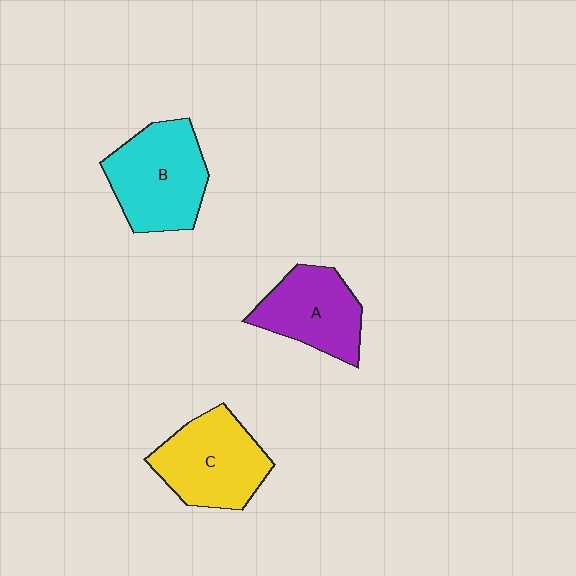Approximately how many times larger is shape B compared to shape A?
Approximately 1.2 times.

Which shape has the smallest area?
Shape A (purple).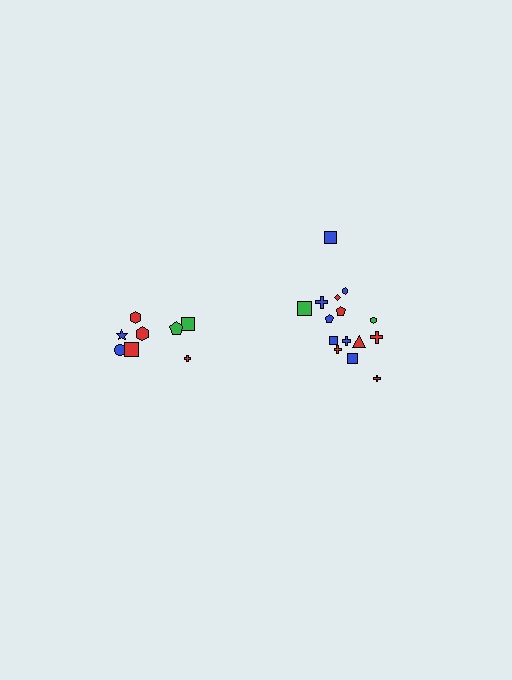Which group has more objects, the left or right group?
The right group.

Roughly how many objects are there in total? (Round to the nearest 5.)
Roughly 25 objects in total.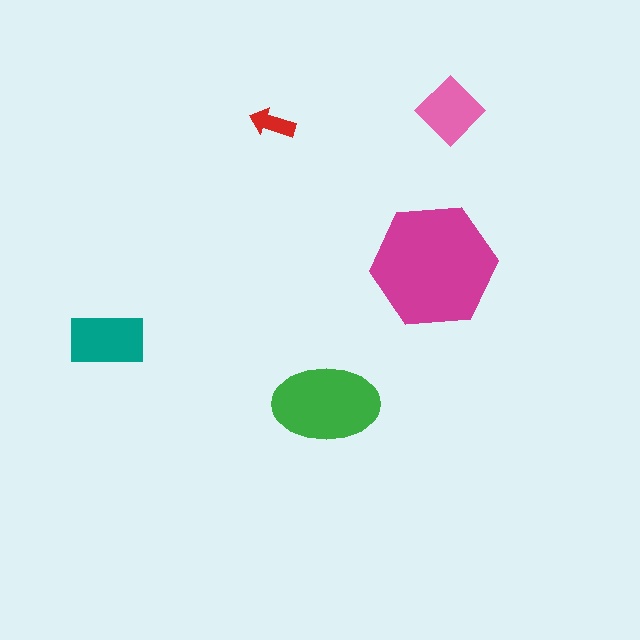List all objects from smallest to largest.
The red arrow, the pink diamond, the teal rectangle, the green ellipse, the magenta hexagon.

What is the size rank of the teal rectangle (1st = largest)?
3rd.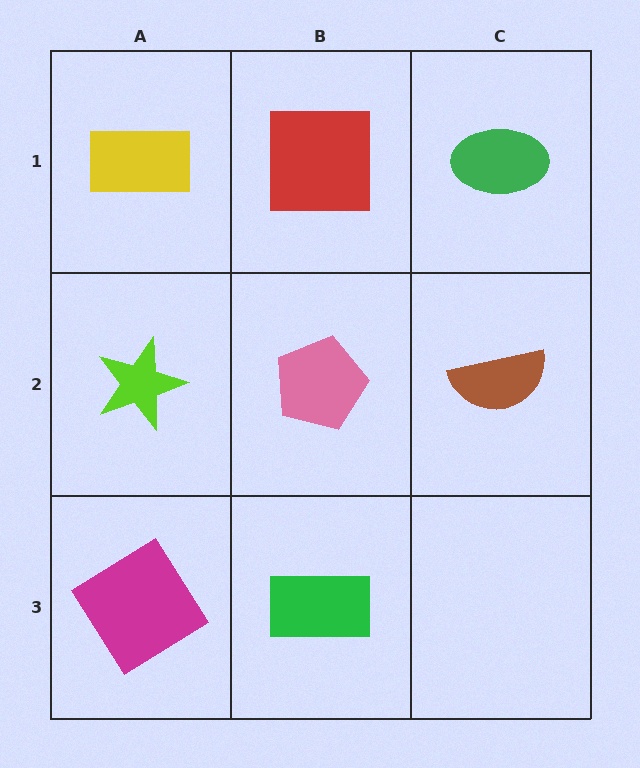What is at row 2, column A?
A lime star.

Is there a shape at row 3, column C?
No, that cell is empty.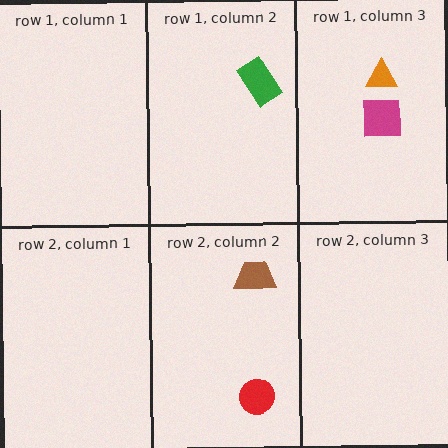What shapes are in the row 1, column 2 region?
The green rectangle.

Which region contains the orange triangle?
The row 1, column 3 region.